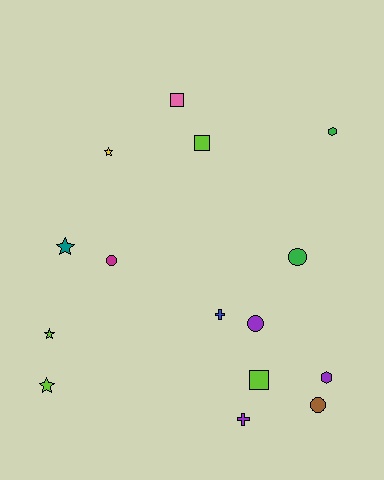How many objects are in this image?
There are 15 objects.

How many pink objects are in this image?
There is 1 pink object.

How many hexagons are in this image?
There are 2 hexagons.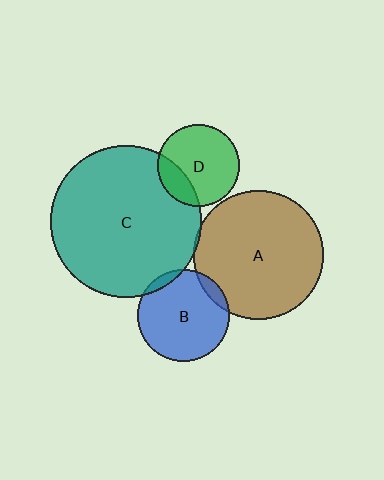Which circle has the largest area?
Circle C (teal).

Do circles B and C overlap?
Yes.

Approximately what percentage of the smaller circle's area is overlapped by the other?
Approximately 5%.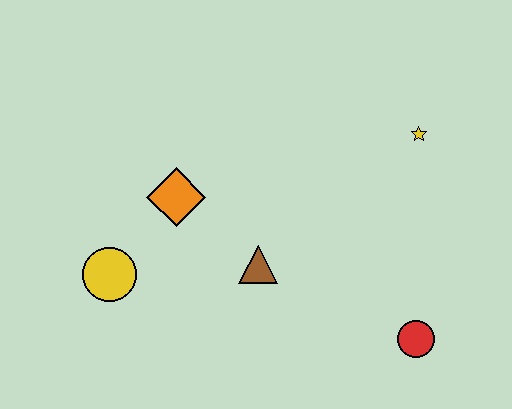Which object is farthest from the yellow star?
The yellow circle is farthest from the yellow star.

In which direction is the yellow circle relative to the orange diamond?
The yellow circle is below the orange diamond.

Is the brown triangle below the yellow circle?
No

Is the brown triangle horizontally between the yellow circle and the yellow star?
Yes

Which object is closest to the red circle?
The brown triangle is closest to the red circle.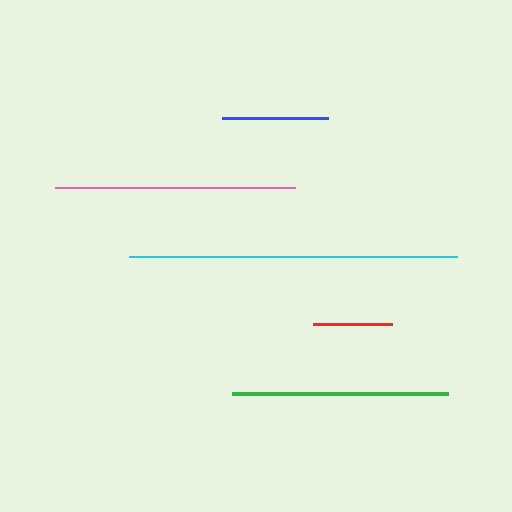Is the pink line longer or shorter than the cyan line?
The cyan line is longer than the pink line.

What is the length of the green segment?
The green segment is approximately 216 pixels long.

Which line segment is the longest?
The cyan line is the longest at approximately 328 pixels.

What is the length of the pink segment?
The pink segment is approximately 241 pixels long.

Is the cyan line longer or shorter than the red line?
The cyan line is longer than the red line.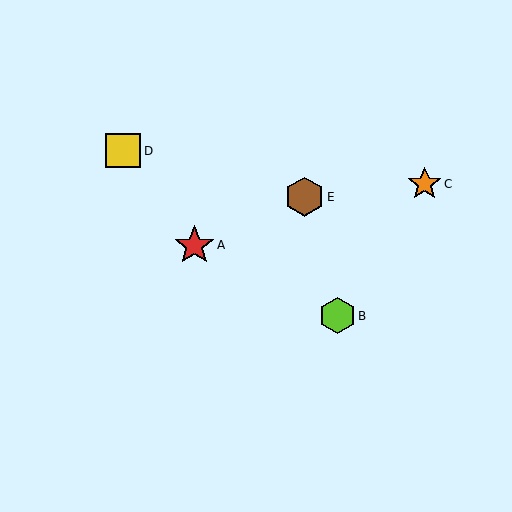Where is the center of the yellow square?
The center of the yellow square is at (123, 151).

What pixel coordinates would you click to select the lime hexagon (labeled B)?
Click at (337, 316) to select the lime hexagon B.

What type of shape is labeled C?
Shape C is an orange star.